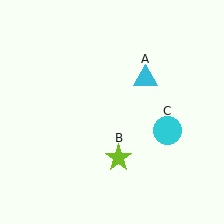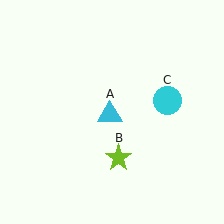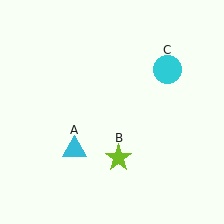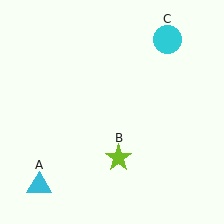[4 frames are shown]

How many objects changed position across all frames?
2 objects changed position: cyan triangle (object A), cyan circle (object C).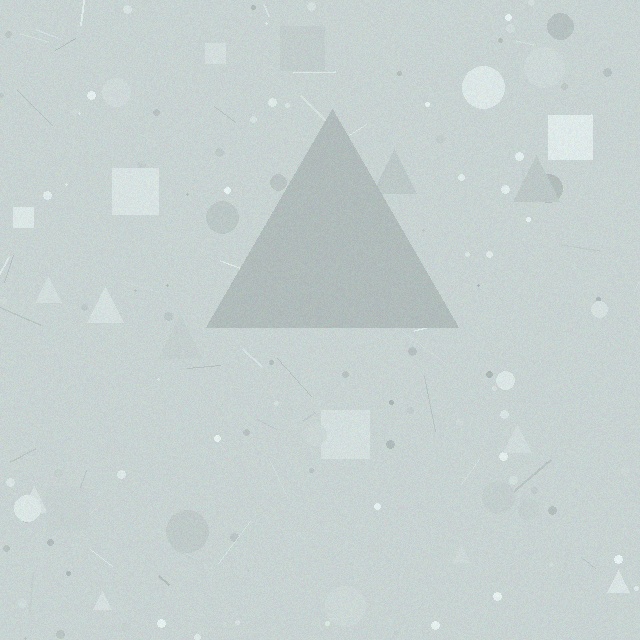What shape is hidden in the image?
A triangle is hidden in the image.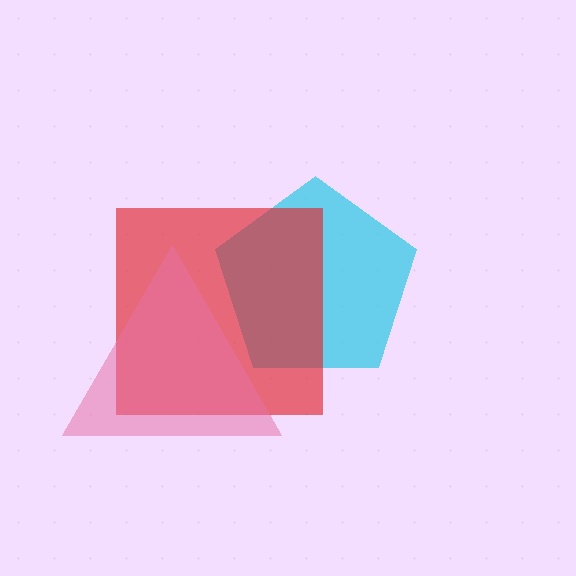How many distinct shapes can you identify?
There are 3 distinct shapes: a cyan pentagon, a red square, a pink triangle.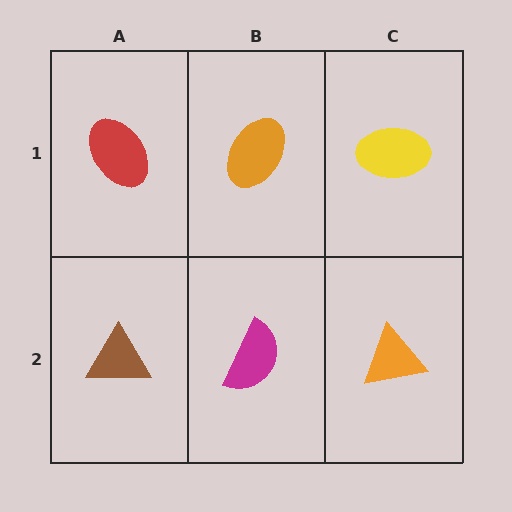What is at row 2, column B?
A magenta semicircle.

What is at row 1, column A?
A red ellipse.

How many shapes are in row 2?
3 shapes.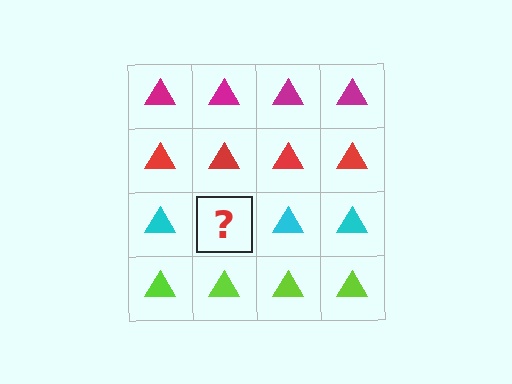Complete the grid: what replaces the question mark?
The question mark should be replaced with a cyan triangle.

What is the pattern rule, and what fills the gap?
The rule is that each row has a consistent color. The gap should be filled with a cyan triangle.